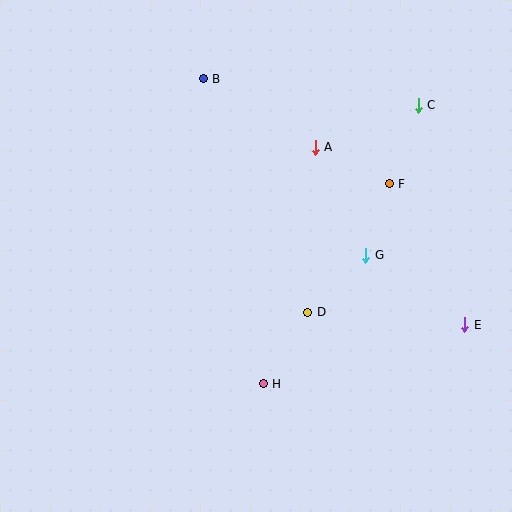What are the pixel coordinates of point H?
Point H is at (263, 384).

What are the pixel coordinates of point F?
Point F is at (389, 184).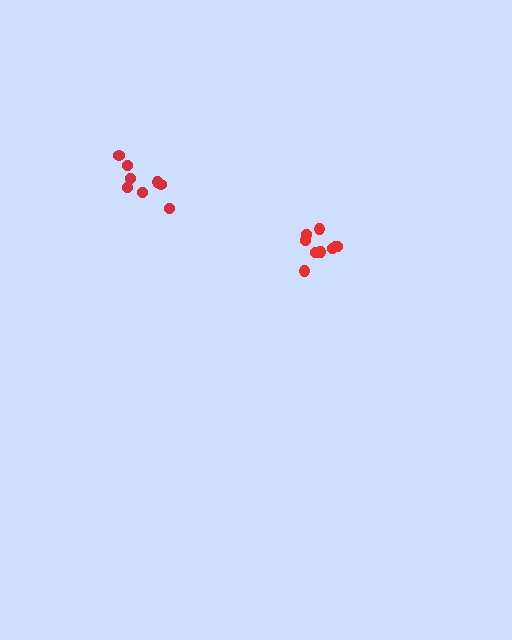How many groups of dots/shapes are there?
There are 2 groups.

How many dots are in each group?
Group 1: 9 dots, Group 2: 8 dots (17 total).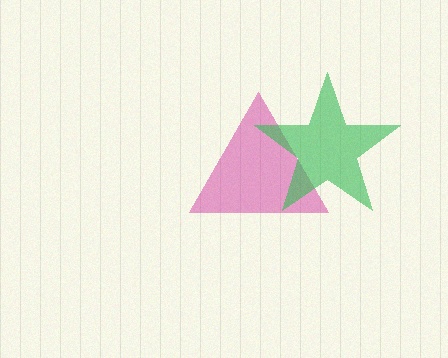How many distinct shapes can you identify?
There are 2 distinct shapes: a magenta triangle, a green star.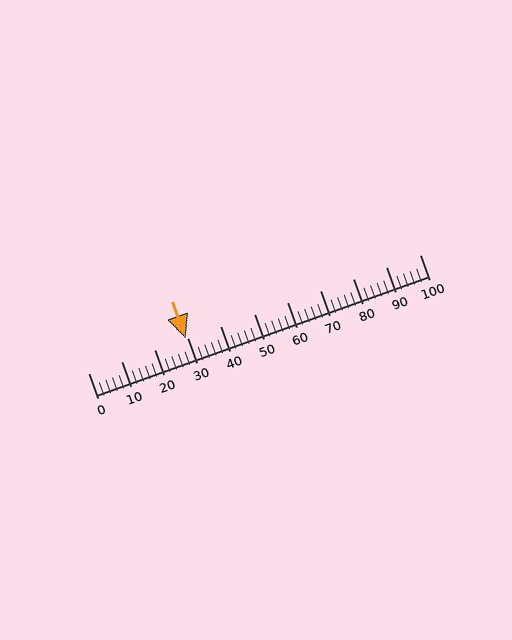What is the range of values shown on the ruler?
The ruler shows values from 0 to 100.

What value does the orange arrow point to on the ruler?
The orange arrow points to approximately 29.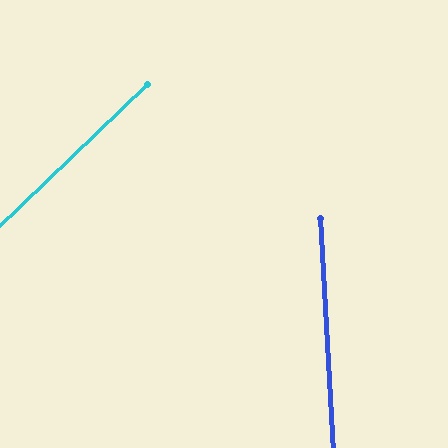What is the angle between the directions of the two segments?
Approximately 49 degrees.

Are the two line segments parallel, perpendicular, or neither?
Neither parallel nor perpendicular — they differ by about 49°.